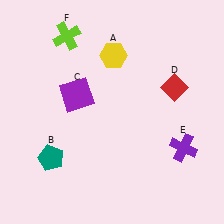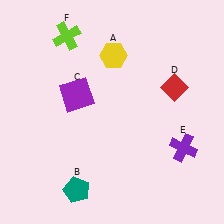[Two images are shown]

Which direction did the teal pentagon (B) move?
The teal pentagon (B) moved down.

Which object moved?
The teal pentagon (B) moved down.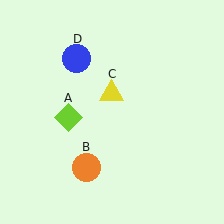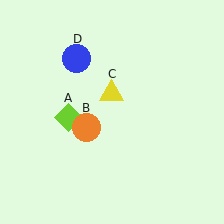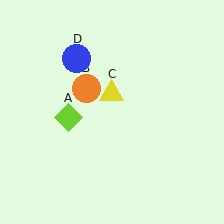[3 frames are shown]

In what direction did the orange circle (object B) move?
The orange circle (object B) moved up.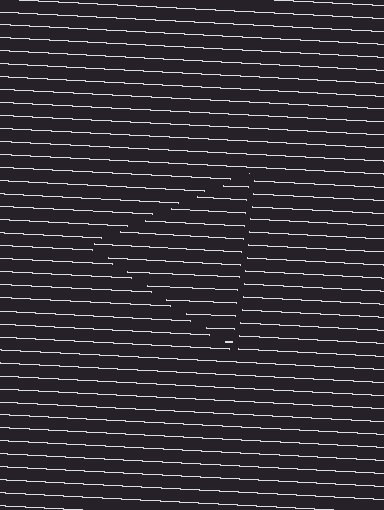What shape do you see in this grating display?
An illusory triangle. The interior of the shape contains the same grating, shifted by half a period — the contour is defined by the phase discontinuity where line-ends from the inner and outer gratings abut.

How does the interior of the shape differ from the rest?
The interior of the shape contains the same grating, shifted by half a period — the contour is defined by the phase discontinuity where line-ends from the inner and outer gratings abut.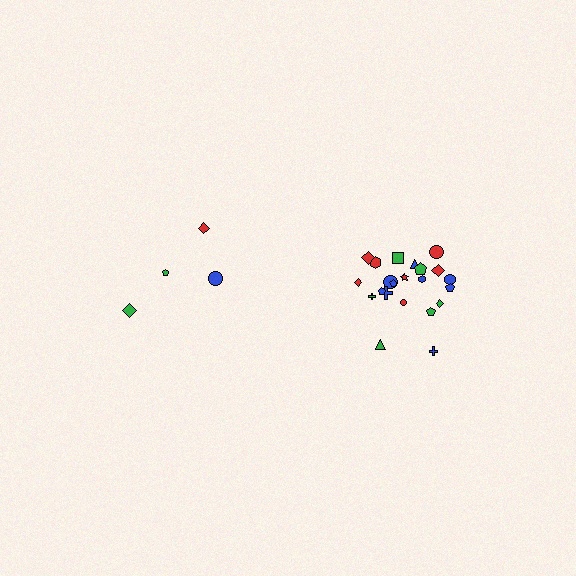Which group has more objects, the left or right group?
The right group.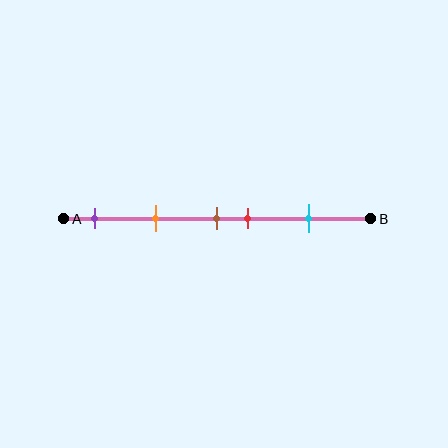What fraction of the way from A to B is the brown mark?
The brown mark is approximately 50% (0.5) of the way from A to B.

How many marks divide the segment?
There are 5 marks dividing the segment.